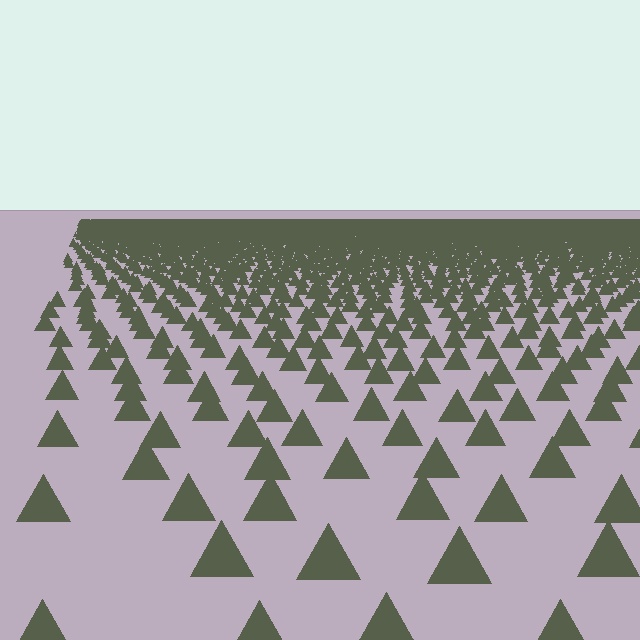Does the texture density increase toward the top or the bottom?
Density increases toward the top.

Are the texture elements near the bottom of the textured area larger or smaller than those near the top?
Larger. Near the bottom, elements are closer to the viewer and appear at a bigger on-screen size.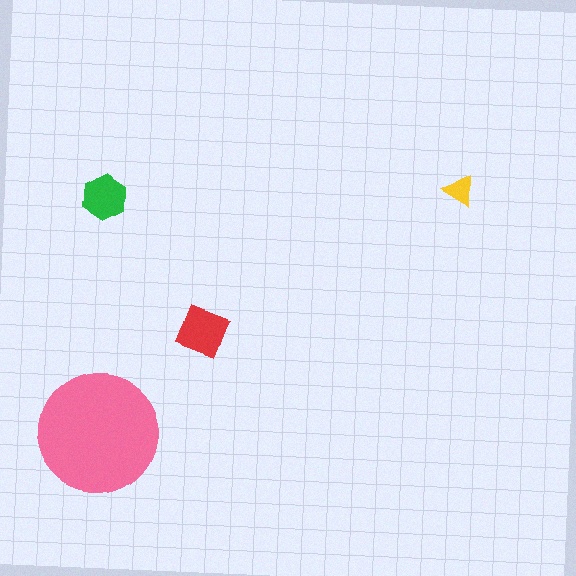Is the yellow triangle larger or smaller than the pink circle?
Smaller.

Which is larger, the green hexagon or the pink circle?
The pink circle.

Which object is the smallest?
The yellow triangle.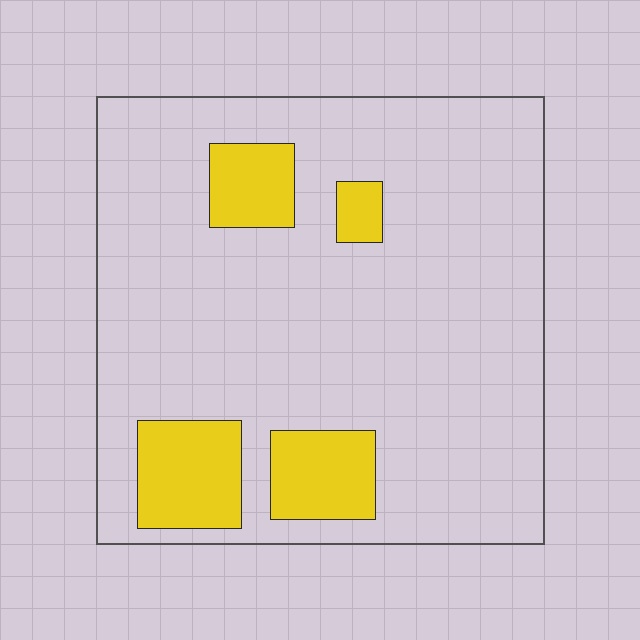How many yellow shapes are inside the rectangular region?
4.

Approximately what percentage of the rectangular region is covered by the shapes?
Approximately 15%.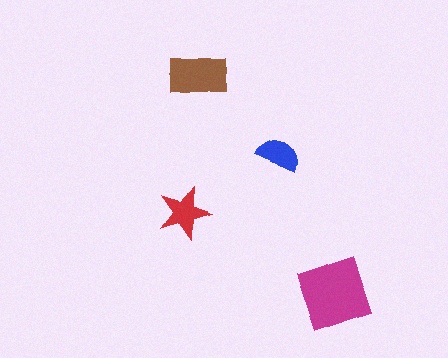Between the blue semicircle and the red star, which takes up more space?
The red star.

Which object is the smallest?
The blue semicircle.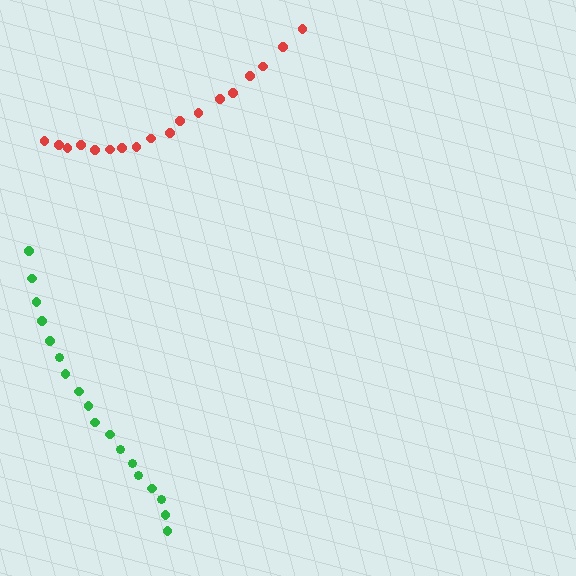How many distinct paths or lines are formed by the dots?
There are 2 distinct paths.